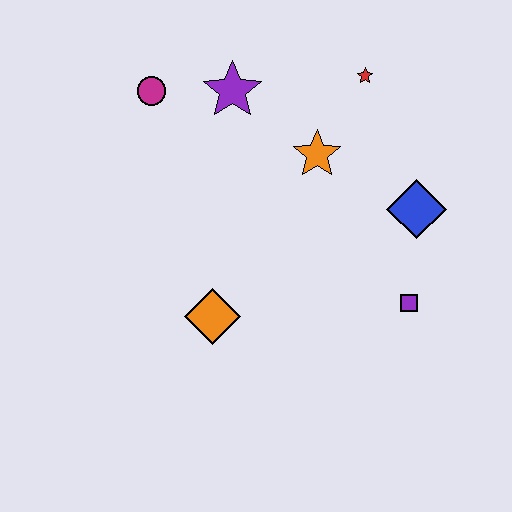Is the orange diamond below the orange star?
Yes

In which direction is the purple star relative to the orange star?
The purple star is to the left of the orange star.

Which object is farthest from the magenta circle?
The purple square is farthest from the magenta circle.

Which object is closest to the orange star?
The red star is closest to the orange star.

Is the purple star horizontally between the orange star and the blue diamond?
No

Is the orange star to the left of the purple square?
Yes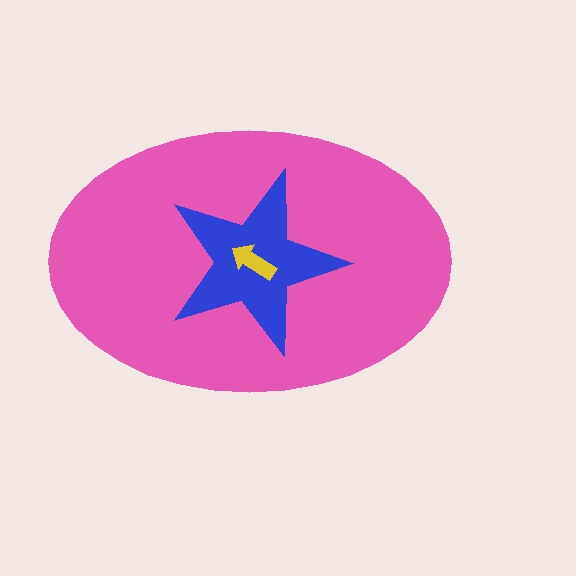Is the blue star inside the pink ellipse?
Yes.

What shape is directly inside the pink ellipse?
The blue star.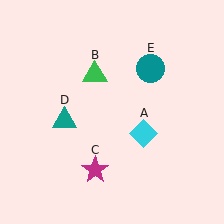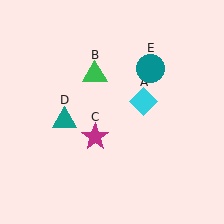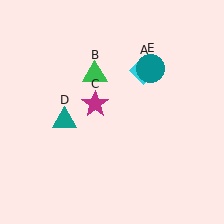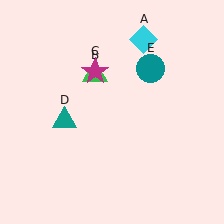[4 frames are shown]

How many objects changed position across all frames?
2 objects changed position: cyan diamond (object A), magenta star (object C).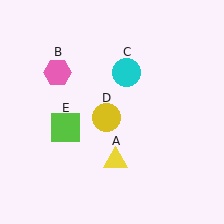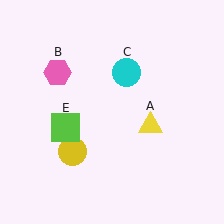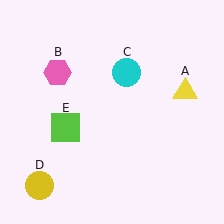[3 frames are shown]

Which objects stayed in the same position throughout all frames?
Pink hexagon (object B) and cyan circle (object C) and lime square (object E) remained stationary.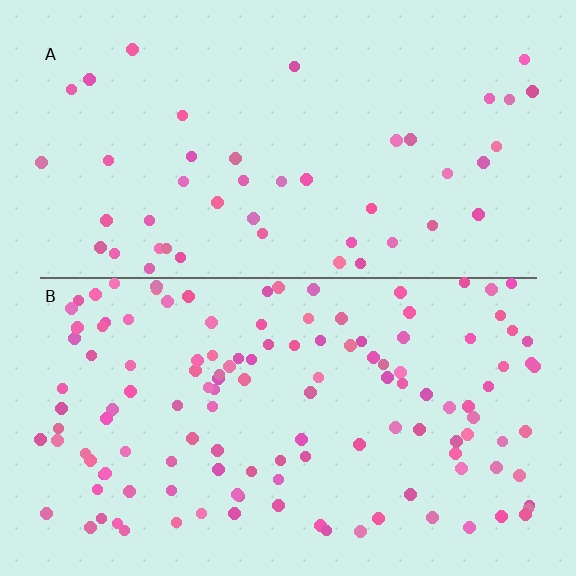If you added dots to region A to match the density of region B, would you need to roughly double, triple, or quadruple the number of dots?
Approximately triple.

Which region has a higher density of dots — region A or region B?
B (the bottom).